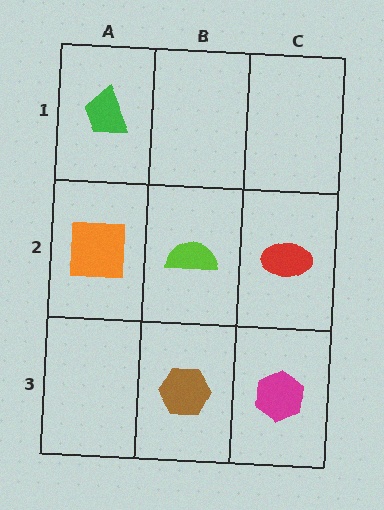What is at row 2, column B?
A lime semicircle.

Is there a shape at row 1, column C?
No, that cell is empty.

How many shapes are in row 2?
3 shapes.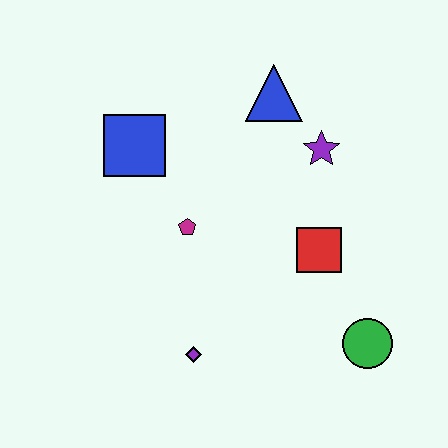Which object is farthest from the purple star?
The purple diamond is farthest from the purple star.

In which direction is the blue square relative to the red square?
The blue square is to the left of the red square.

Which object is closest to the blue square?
The magenta pentagon is closest to the blue square.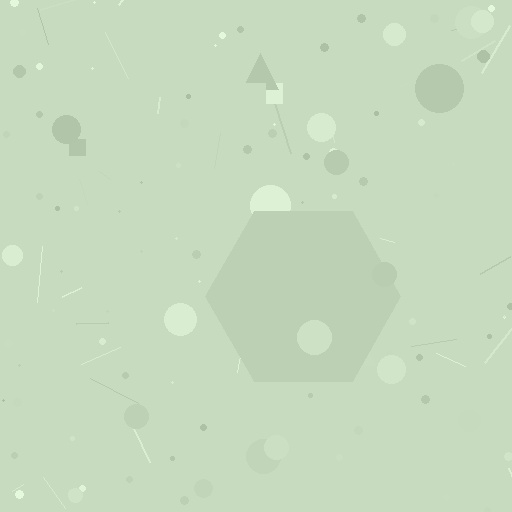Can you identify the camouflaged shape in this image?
The camouflaged shape is a hexagon.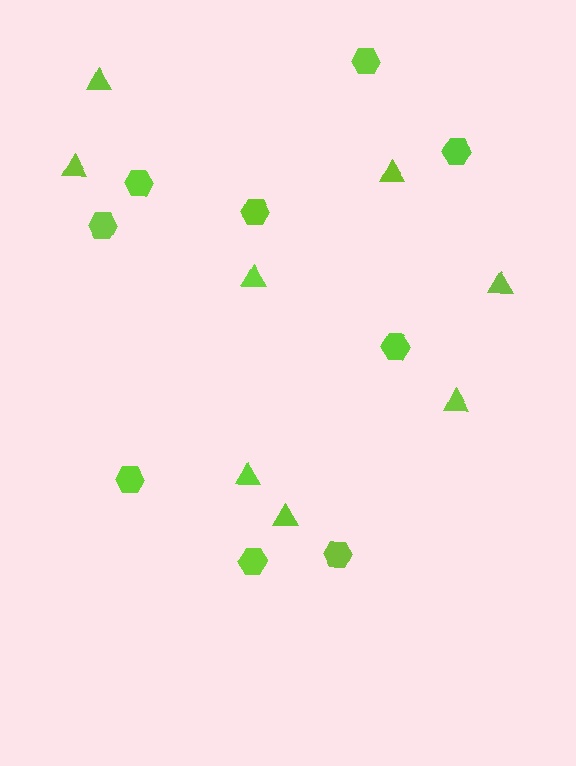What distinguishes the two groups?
There are 2 groups: one group of triangles (8) and one group of hexagons (9).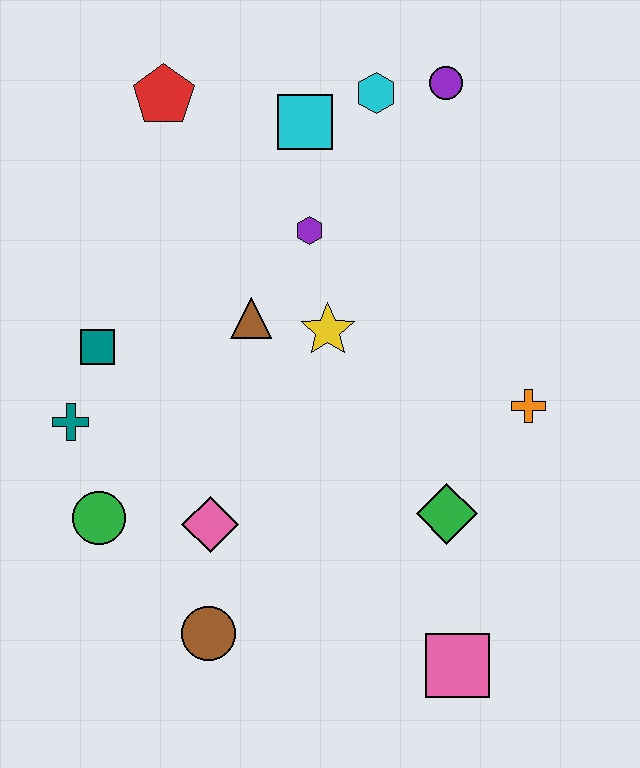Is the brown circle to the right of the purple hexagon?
No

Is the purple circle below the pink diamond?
No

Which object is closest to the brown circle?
The pink diamond is closest to the brown circle.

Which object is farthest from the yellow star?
The pink square is farthest from the yellow star.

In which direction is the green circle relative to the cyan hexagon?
The green circle is below the cyan hexagon.